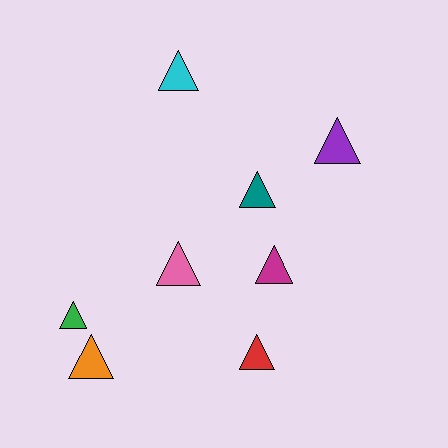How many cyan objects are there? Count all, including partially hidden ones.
There is 1 cyan object.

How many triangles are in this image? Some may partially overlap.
There are 8 triangles.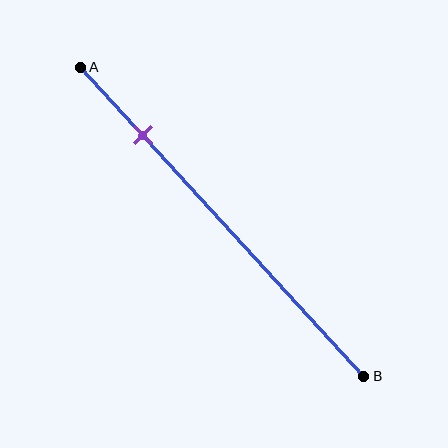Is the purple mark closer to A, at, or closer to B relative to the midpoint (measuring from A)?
The purple mark is closer to point A than the midpoint of segment AB.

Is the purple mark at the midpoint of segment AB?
No, the mark is at about 20% from A, not at the 50% midpoint.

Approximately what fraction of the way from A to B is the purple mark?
The purple mark is approximately 20% of the way from A to B.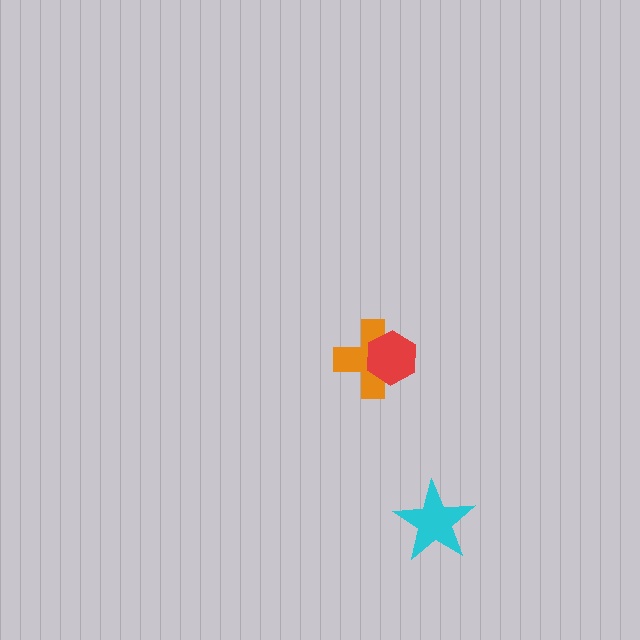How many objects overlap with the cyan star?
0 objects overlap with the cyan star.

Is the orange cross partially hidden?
Yes, it is partially covered by another shape.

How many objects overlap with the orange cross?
1 object overlaps with the orange cross.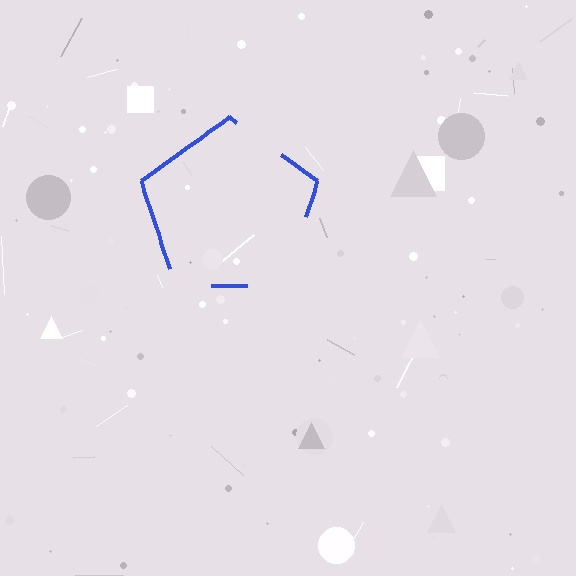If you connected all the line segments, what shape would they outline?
They would outline a pentagon.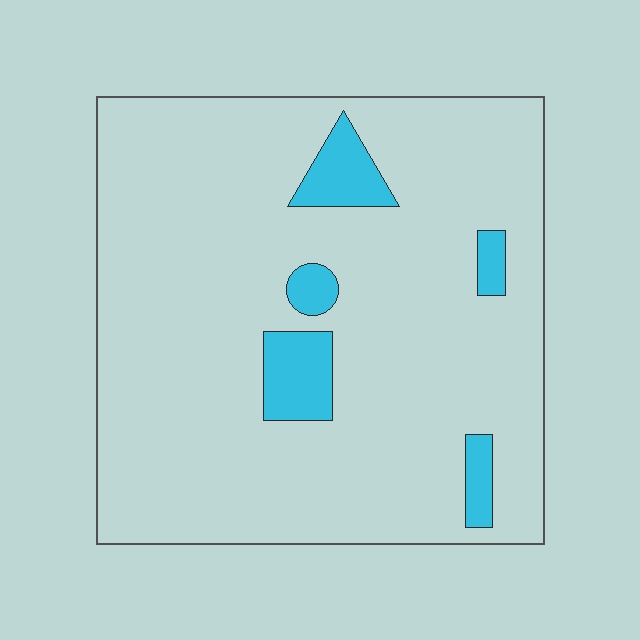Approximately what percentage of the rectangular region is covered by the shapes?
Approximately 10%.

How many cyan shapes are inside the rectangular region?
5.